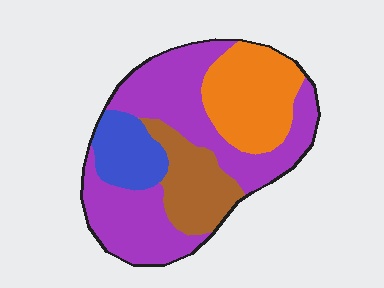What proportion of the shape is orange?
Orange takes up about one quarter (1/4) of the shape.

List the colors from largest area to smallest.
From largest to smallest: purple, orange, brown, blue.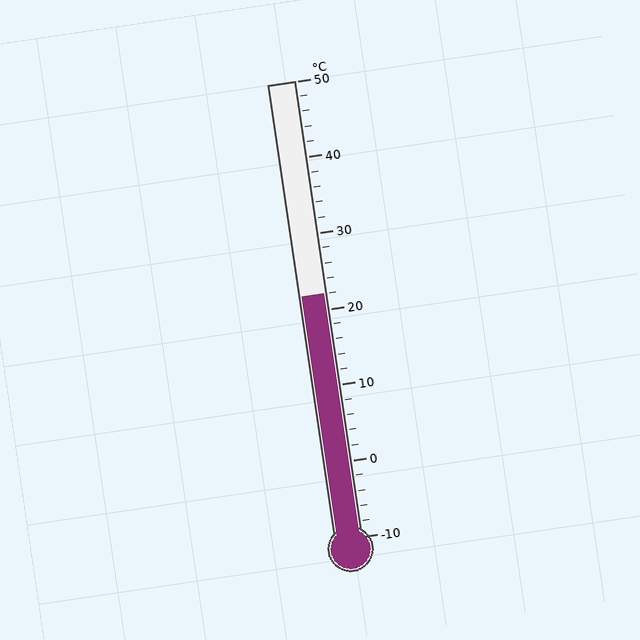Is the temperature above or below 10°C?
The temperature is above 10°C.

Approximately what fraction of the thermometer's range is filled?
The thermometer is filled to approximately 55% of its range.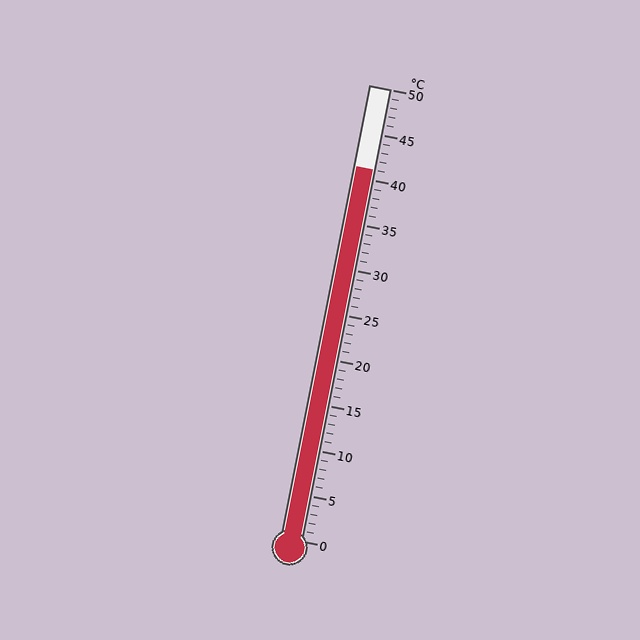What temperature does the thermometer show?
The thermometer shows approximately 41°C.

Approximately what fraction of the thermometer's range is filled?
The thermometer is filled to approximately 80% of its range.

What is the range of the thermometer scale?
The thermometer scale ranges from 0°C to 50°C.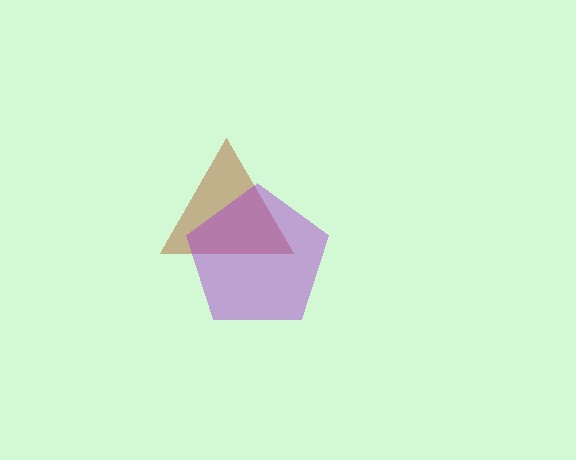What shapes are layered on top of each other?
The layered shapes are: a brown triangle, a purple pentagon.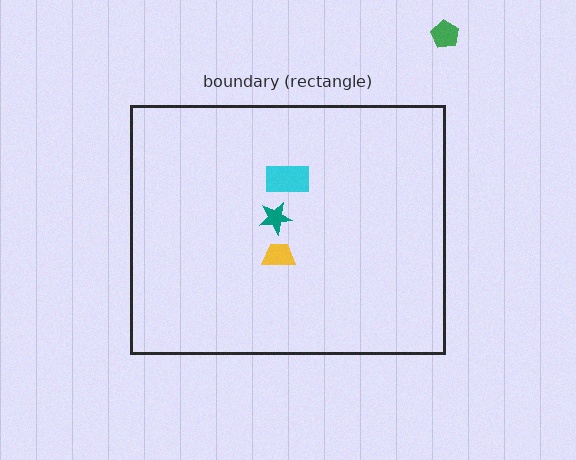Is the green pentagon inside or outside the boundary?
Outside.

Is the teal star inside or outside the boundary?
Inside.